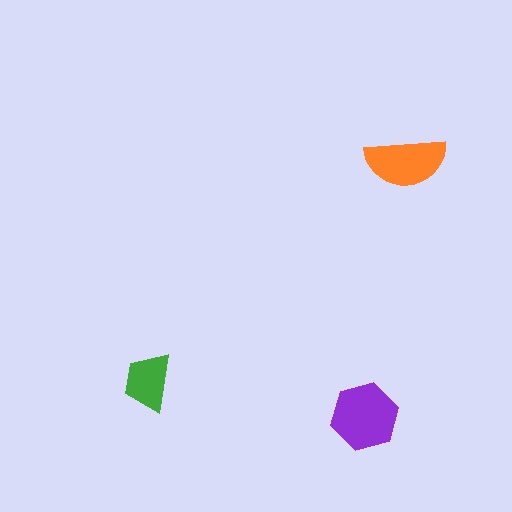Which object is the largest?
The purple hexagon.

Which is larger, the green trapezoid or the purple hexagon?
The purple hexagon.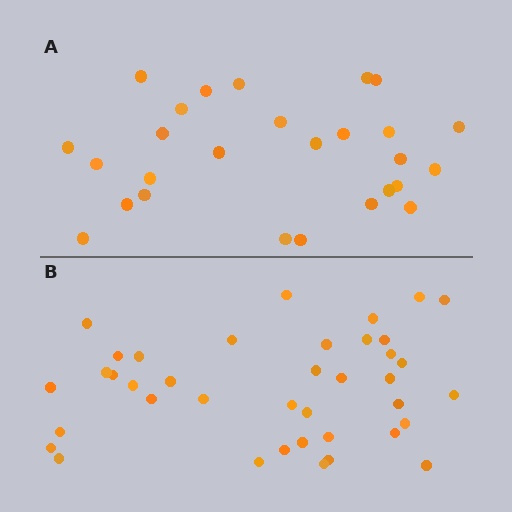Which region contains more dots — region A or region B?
Region B (the bottom region) has more dots.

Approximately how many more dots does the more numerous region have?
Region B has roughly 12 or so more dots than region A.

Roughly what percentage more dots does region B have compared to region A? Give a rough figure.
About 45% more.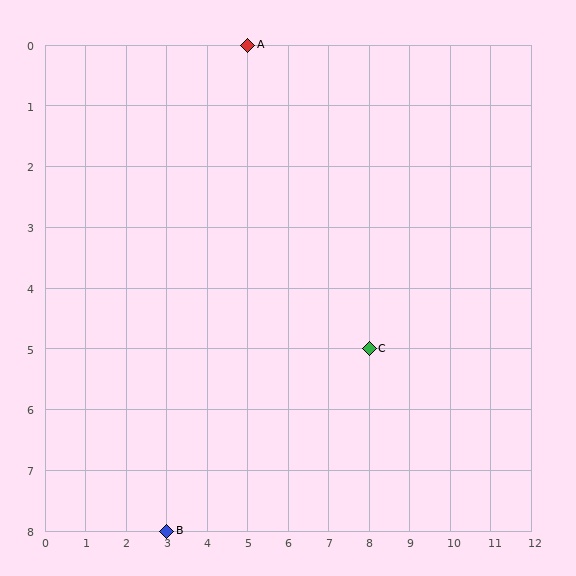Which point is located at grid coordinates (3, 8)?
Point B is at (3, 8).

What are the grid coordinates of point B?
Point B is at grid coordinates (3, 8).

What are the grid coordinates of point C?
Point C is at grid coordinates (8, 5).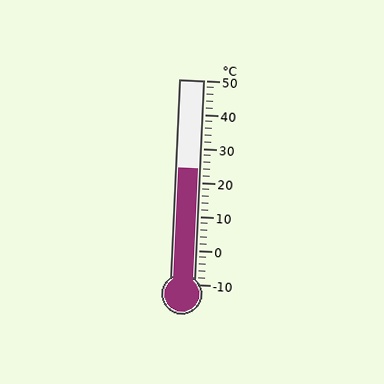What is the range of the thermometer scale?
The thermometer scale ranges from -10°C to 50°C.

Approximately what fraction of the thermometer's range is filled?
The thermometer is filled to approximately 55% of its range.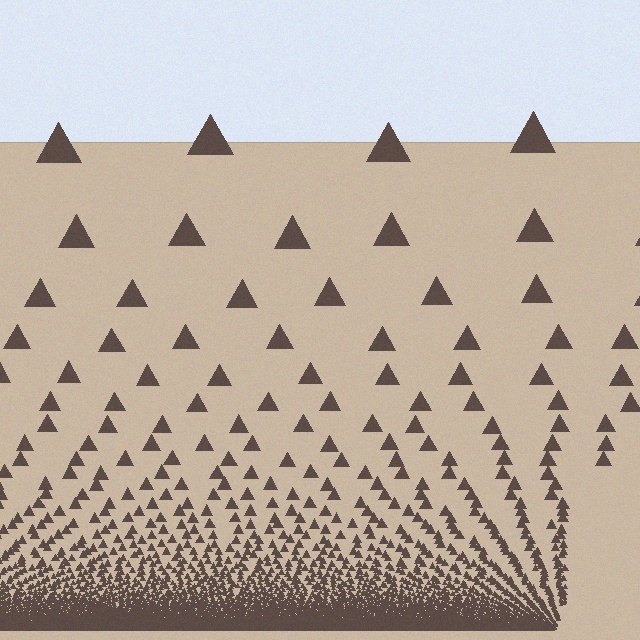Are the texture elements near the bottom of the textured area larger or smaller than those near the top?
Smaller. The gradient is inverted — elements near the bottom are smaller and denser.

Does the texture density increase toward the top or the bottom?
Density increases toward the bottom.